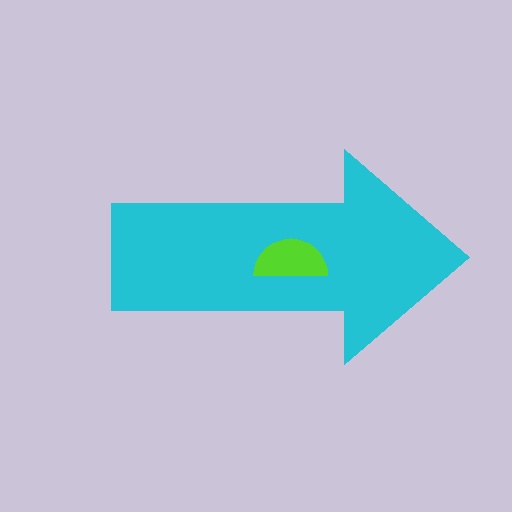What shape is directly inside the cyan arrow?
The lime semicircle.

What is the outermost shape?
The cyan arrow.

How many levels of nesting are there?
2.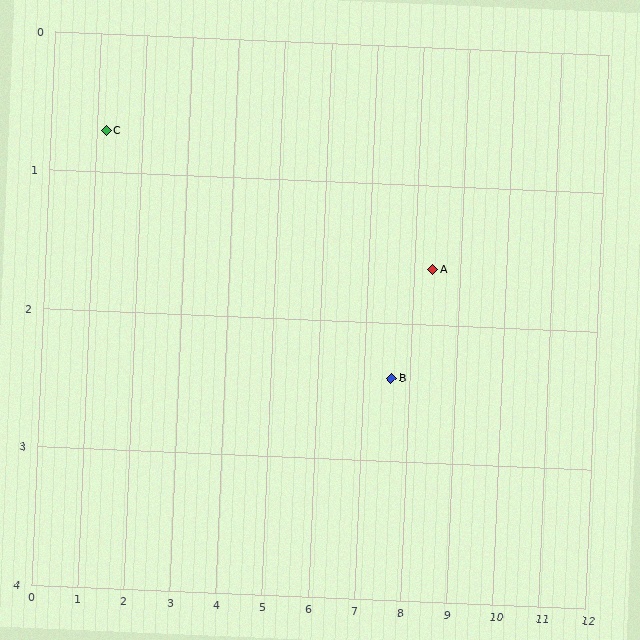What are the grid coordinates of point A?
Point A is at approximately (8.4, 1.6).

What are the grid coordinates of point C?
Point C is at approximately (1.2, 0.7).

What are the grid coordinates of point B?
Point B is at approximately (7.6, 2.4).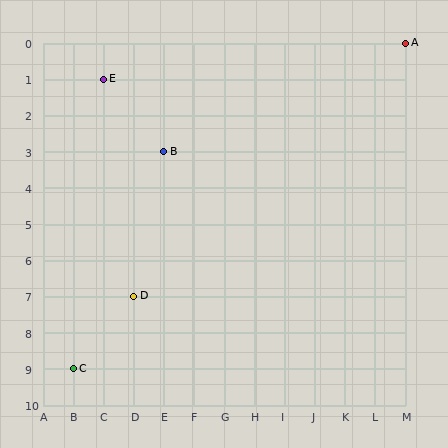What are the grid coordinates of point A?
Point A is at grid coordinates (M, 0).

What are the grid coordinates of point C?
Point C is at grid coordinates (B, 9).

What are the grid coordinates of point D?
Point D is at grid coordinates (D, 7).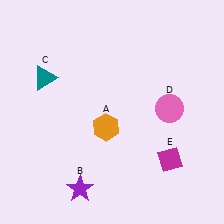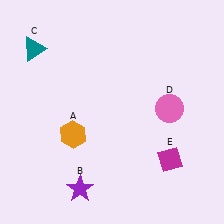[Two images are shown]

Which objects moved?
The objects that moved are: the orange hexagon (A), the teal triangle (C).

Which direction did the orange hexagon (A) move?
The orange hexagon (A) moved left.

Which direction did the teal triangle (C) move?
The teal triangle (C) moved up.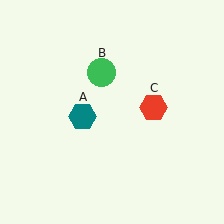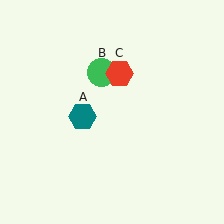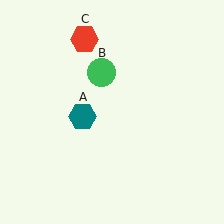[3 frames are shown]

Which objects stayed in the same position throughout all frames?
Teal hexagon (object A) and green circle (object B) remained stationary.